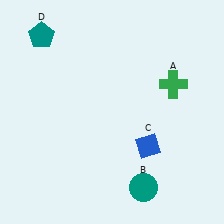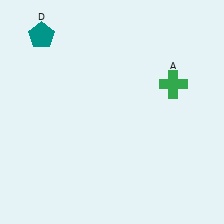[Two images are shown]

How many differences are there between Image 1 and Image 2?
There are 2 differences between the two images.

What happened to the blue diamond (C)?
The blue diamond (C) was removed in Image 2. It was in the bottom-right area of Image 1.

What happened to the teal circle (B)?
The teal circle (B) was removed in Image 2. It was in the bottom-right area of Image 1.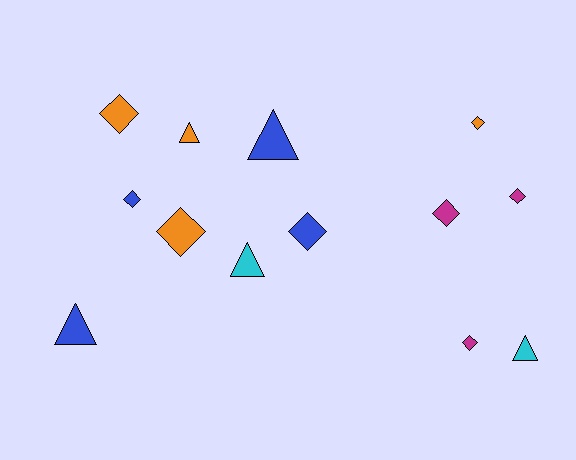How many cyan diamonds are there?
There are no cyan diamonds.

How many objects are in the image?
There are 13 objects.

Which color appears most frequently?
Blue, with 4 objects.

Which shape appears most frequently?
Diamond, with 8 objects.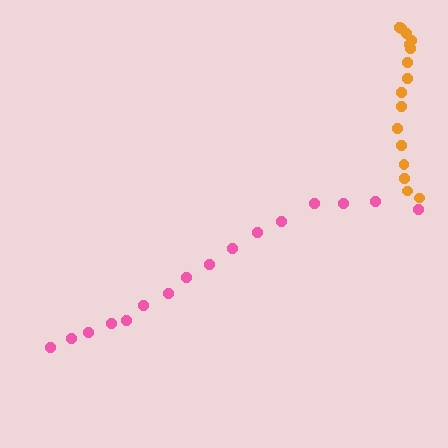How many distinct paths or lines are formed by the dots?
There are 2 distinct paths.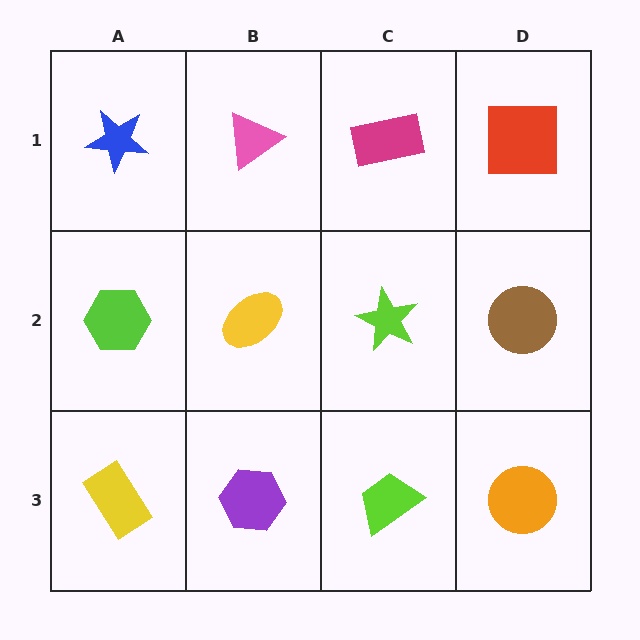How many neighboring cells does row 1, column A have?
2.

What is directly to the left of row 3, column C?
A purple hexagon.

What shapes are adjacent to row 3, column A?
A lime hexagon (row 2, column A), a purple hexagon (row 3, column B).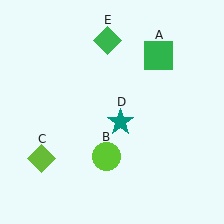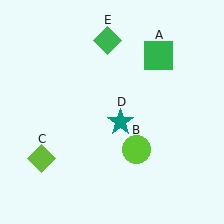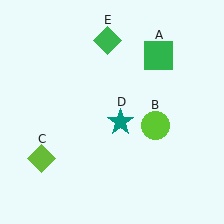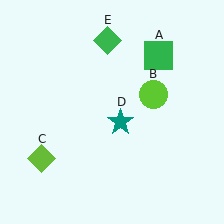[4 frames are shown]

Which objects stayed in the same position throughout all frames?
Green square (object A) and lime diamond (object C) and teal star (object D) and green diamond (object E) remained stationary.